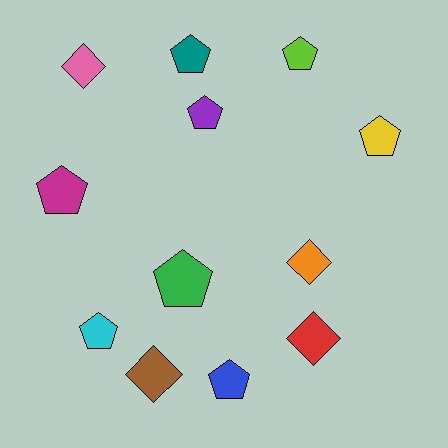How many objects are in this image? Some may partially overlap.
There are 12 objects.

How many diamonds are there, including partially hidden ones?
There are 4 diamonds.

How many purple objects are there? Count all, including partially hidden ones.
There is 1 purple object.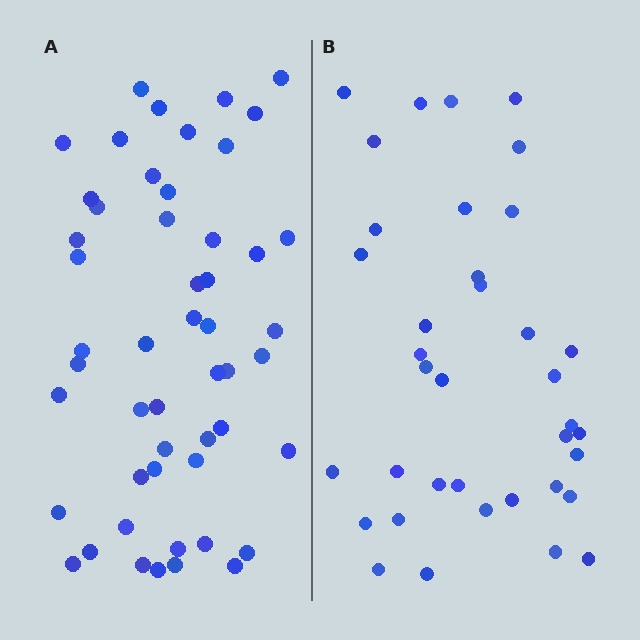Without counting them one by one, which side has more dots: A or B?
Region A (the left region) has more dots.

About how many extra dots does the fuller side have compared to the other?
Region A has approximately 15 more dots than region B.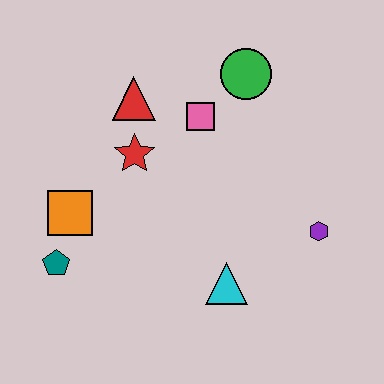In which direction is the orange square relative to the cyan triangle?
The orange square is to the left of the cyan triangle.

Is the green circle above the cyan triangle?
Yes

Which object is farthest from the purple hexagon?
The teal pentagon is farthest from the purple hexagon.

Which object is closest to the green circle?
The pink square is closest to the green circle.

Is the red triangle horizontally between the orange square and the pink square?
Yes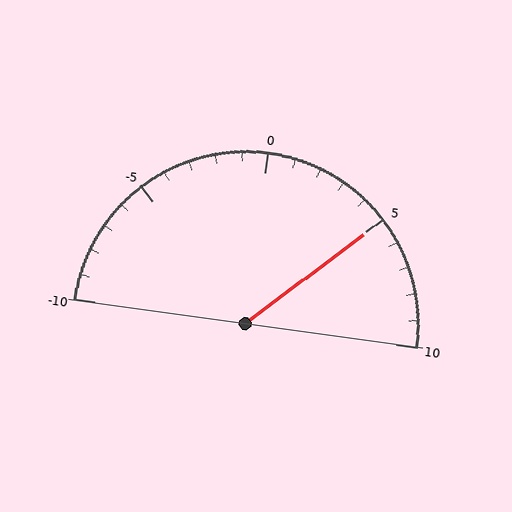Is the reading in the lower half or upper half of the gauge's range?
The reading is in the upper half of the range (-10 to 10).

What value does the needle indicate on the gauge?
The needle indicates approximately 5.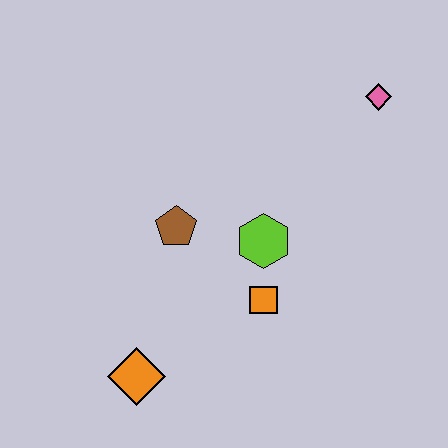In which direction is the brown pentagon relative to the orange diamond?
The brown pentagon is above the orange diamond.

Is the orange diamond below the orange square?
Yes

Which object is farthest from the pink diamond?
The orange diamond is farthest from the pink diamond.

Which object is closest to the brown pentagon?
The lime hexagon is closest to the brown pentagon.